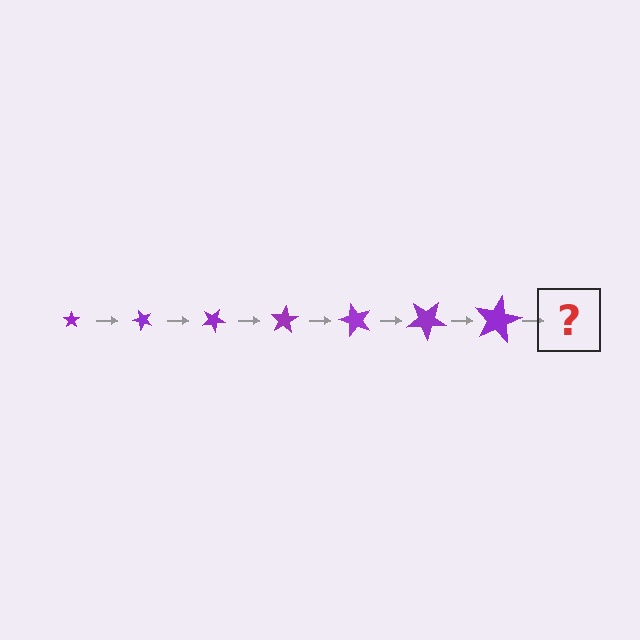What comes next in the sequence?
The next element should be a star, larger than the previous one and rotated 350 degrees from the start.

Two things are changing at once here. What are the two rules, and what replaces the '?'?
The two rules are that the star grows larger each step and it rotates 50 degrees each step. The '?' should be a star, larger than the previous one and rotated 350 degrees from the start.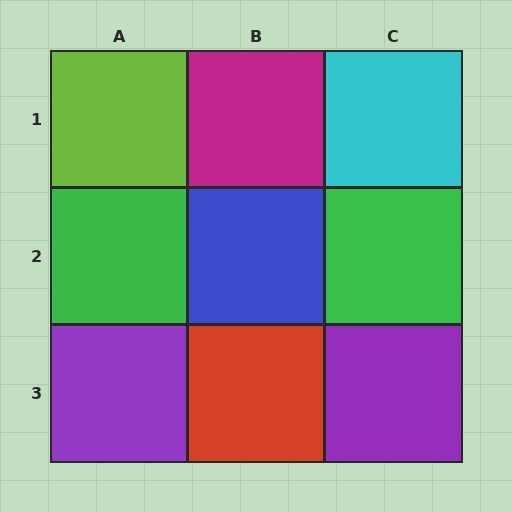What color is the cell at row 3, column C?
Purple.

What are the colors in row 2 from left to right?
Green, blue, green.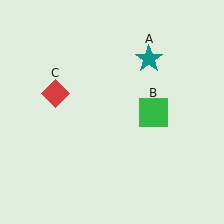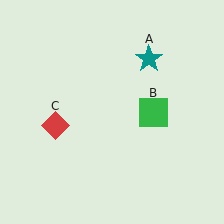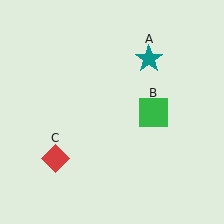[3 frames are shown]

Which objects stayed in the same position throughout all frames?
Teal star (object A) and green square (object B) remained stationary.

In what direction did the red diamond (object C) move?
The red diamond (object C) moved down.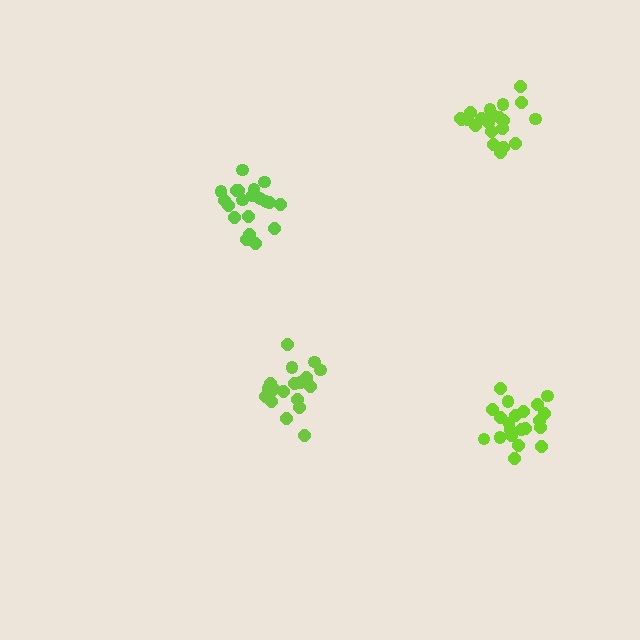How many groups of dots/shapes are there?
There are 4 groups.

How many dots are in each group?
Group 1: 20 dots, Group 2: 21 dots, Group 3: 19 dots, Group 4: 21 dots (81 total).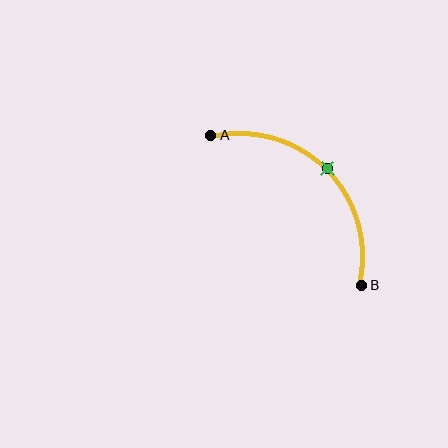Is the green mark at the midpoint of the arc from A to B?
Yes. The green mark lies on the arc at equal arc-length from both A and B — it is the arc midpoint.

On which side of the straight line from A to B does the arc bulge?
The arc bulges above and to the right of the straight line connecting A and B.